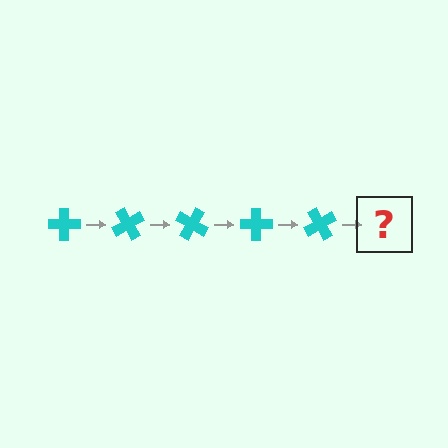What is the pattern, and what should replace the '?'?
The pattern is that the cross rotates 60 degrees each step. The '?' should be a cyan cross rotated 300 degrees.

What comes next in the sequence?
The next element should be a cyan cross rotated 300 degrees.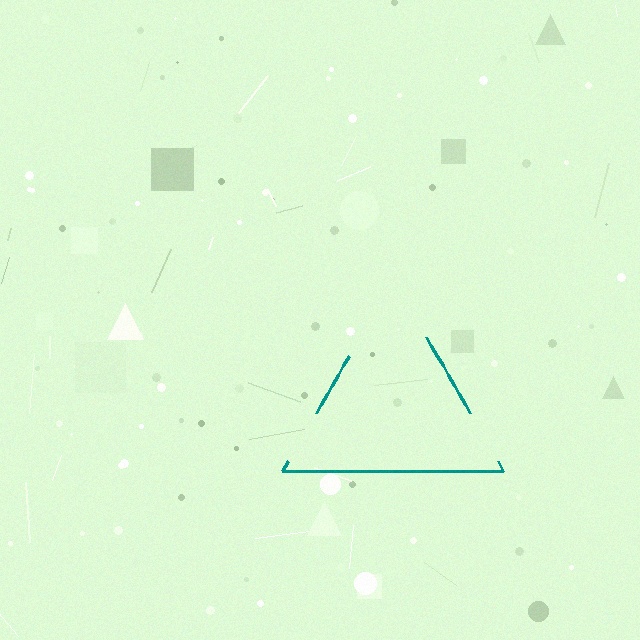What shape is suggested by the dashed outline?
The dashed outline suggests a triangle.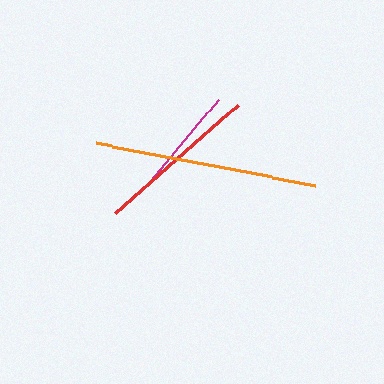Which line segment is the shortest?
The magenta line is the shortest at approximately 105 pixels.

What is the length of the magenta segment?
The magenta segment is approximately 105 pixels long.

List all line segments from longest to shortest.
From longest to shortest: orange, red, magenta.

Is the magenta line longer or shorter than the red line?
The red line is longer than the magenta line.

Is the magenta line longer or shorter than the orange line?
The orange line is longer than the magenta line.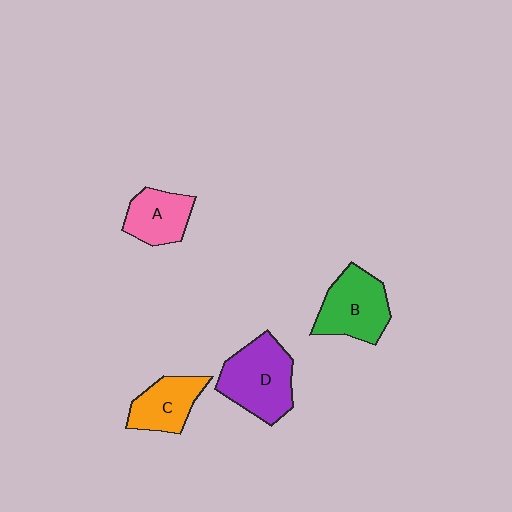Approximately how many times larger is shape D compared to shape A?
Approximately 1.6 times.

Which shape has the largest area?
Shape D (purple).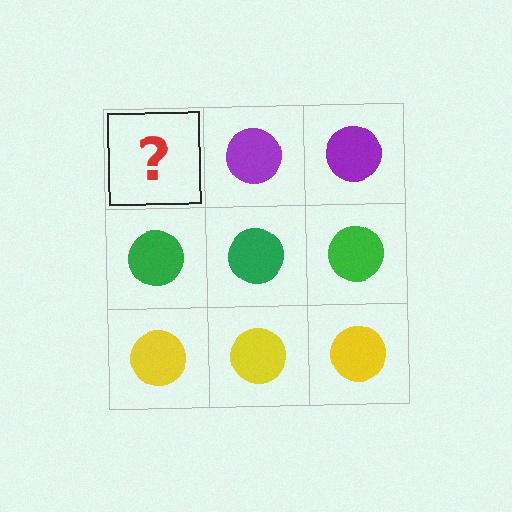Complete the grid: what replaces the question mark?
The question mark should be replaced with a purple circle.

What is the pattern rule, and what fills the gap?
The rule is that each row has a consistent color. The gap should be filled with a purple circle.